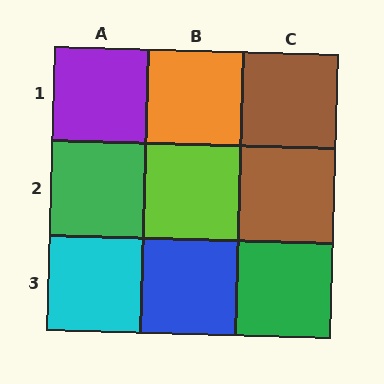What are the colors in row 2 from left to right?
Green, lime, brown.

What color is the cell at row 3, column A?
Cyan.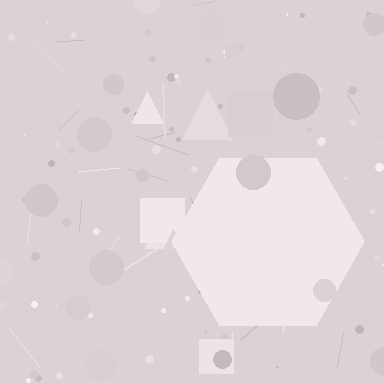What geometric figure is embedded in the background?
A hexagon is embedded in the background.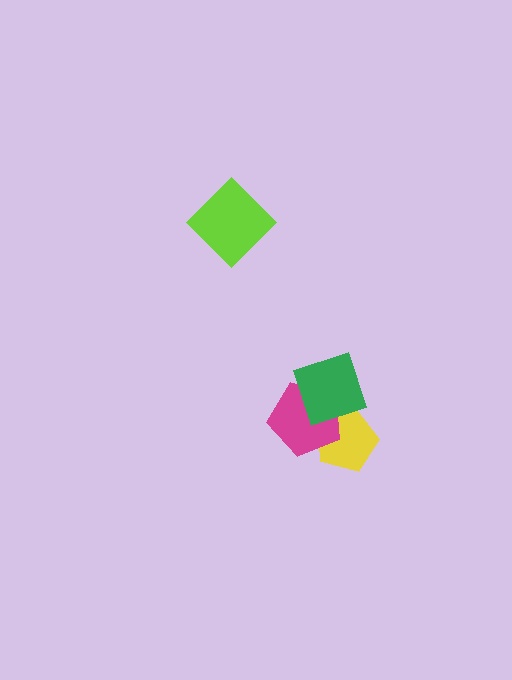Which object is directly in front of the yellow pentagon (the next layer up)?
The magenta pentagon is directly in front of the yellow pentagon.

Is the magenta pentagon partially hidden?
Yes, it is partially covered by another shape.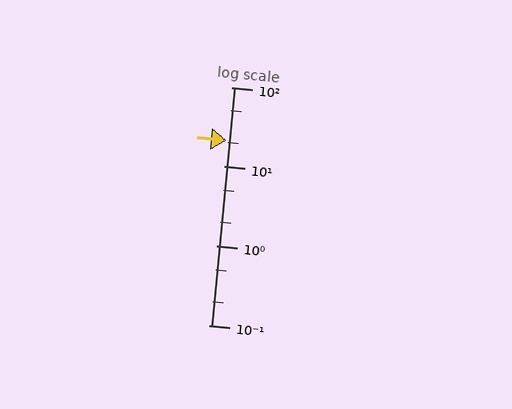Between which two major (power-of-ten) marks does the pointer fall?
The pointer is between 10 and 100.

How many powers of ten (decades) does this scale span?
The scale spans 3 decades, from 0.1 to 100.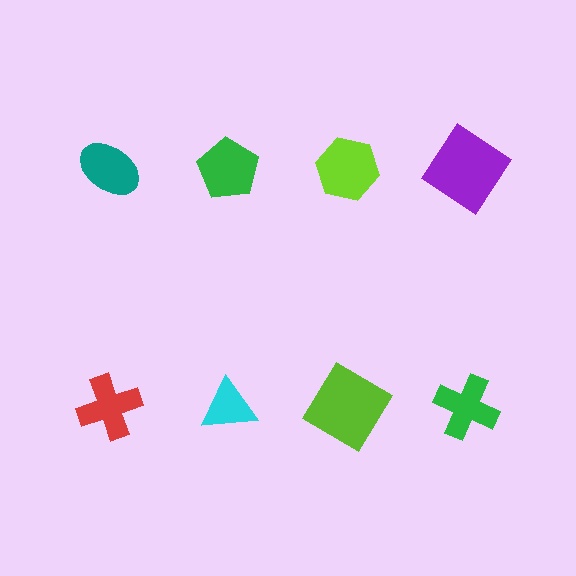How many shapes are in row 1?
4 shapes.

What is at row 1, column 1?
A teal ellipse.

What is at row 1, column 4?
A purple diamond.